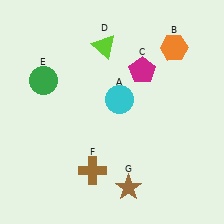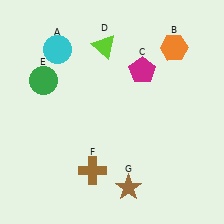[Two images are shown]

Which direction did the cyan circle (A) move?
The cyan circle (A) moved left.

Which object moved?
The cyan circle (A) moved left.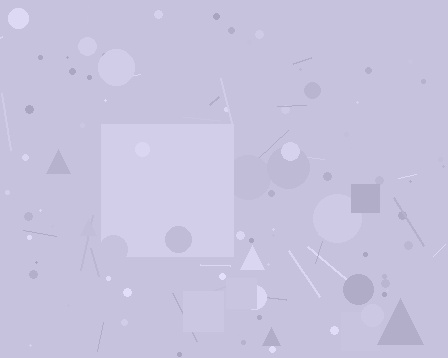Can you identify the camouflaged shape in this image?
The camouflaged shape is a square.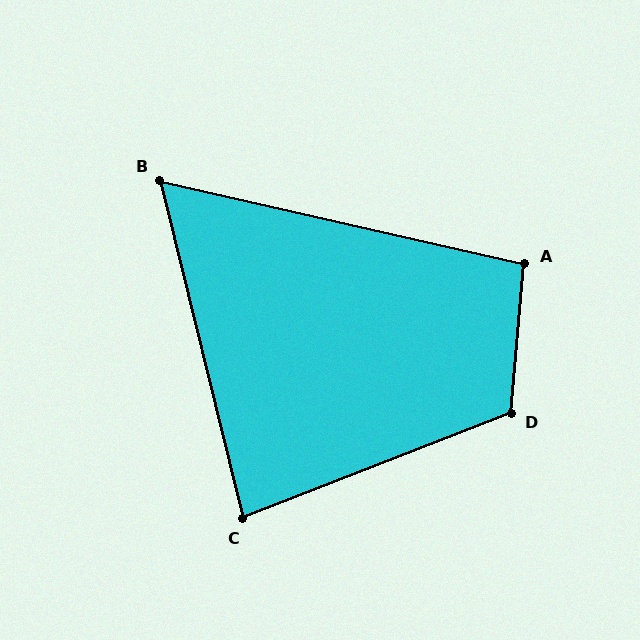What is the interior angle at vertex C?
Approximately 83 degrees (acute).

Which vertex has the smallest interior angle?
B, at approximately 63 degrees.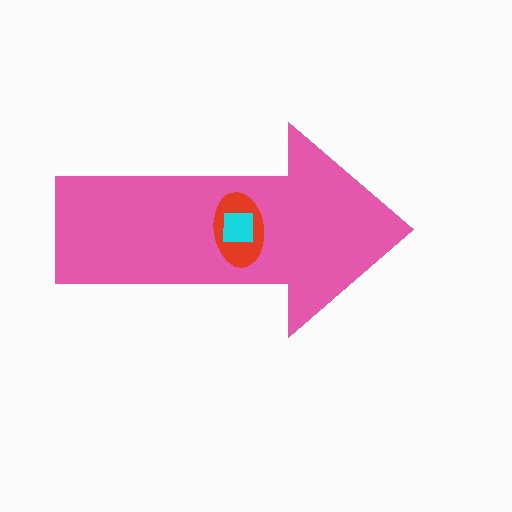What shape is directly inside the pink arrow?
The red ellipse.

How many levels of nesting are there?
3.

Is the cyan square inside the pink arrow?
Yes.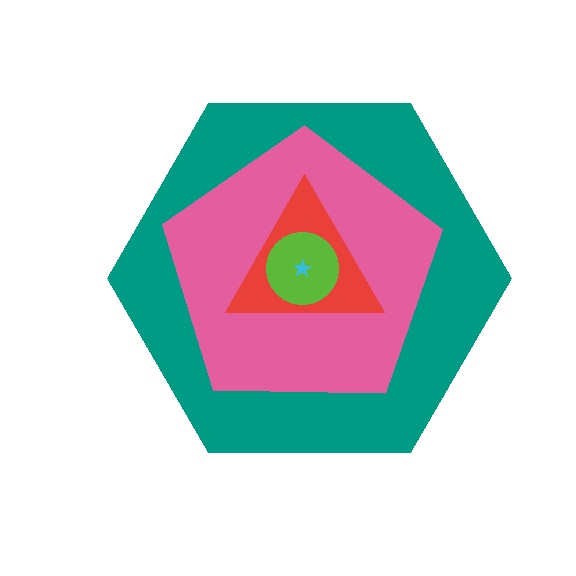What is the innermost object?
The cyan star.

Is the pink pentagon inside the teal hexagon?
Yes.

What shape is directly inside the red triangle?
The lime circle.